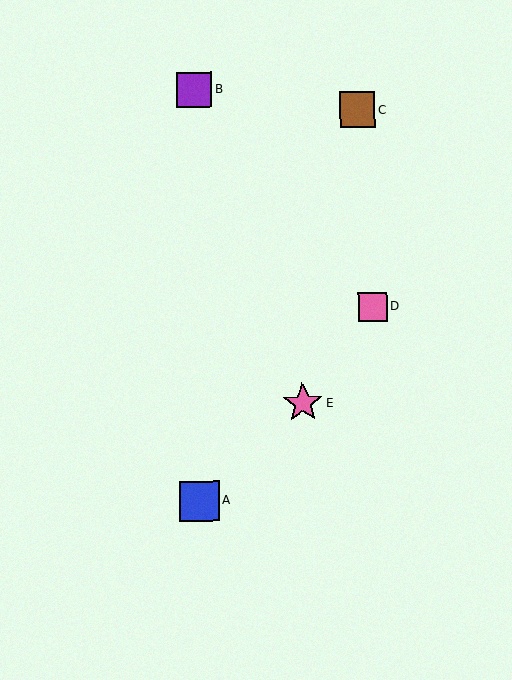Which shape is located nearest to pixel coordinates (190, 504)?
The blue square (labeled A) at (199, 501) is nearest to that location.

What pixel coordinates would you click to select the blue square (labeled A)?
Click at (199, 501) to select the blue square A.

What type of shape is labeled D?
Shape D is a pink square.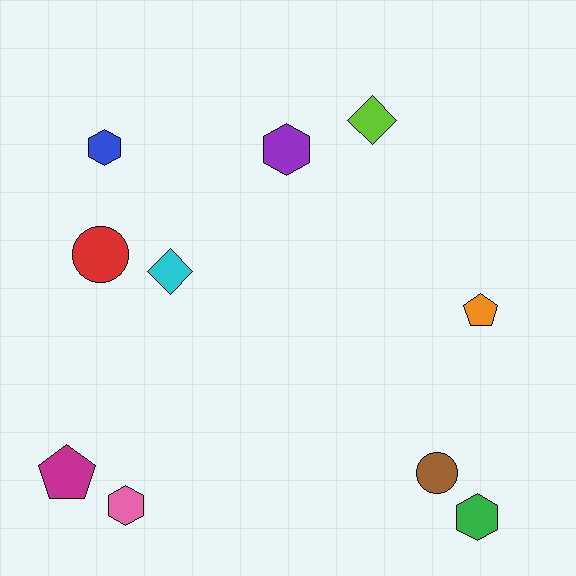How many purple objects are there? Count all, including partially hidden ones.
There is 1 purple object.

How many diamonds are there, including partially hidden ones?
There are 2 diamonds.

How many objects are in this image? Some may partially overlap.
There are 10 objects.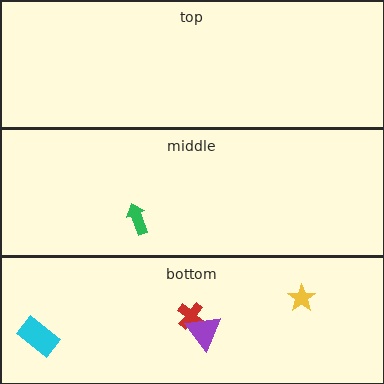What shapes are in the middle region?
The green arrow.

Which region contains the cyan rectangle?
The bottom region.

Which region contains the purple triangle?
The bottom region.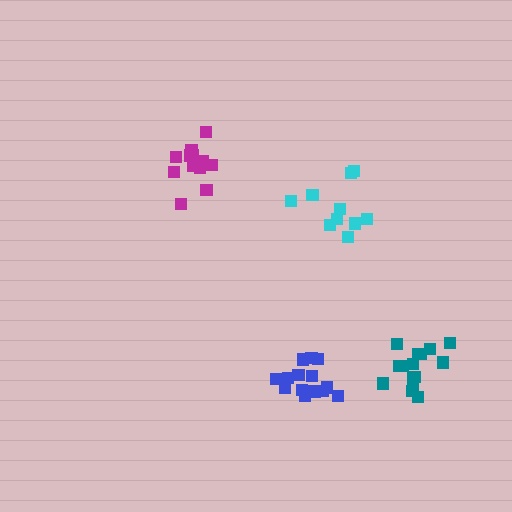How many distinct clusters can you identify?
There are 4 distinct clusters.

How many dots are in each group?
Group 1: 14 dots, Group 2: 14 dots, Group 3: 12 dots, Group 4: 10 dots (50 total).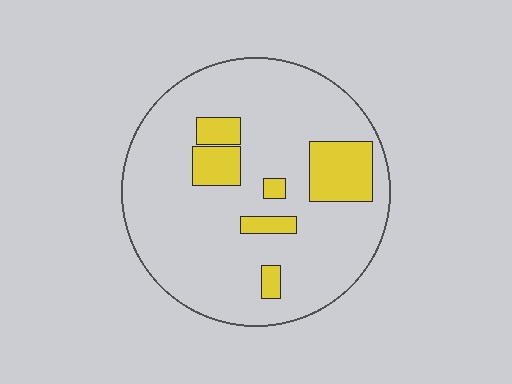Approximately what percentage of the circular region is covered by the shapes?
Approximately 15%.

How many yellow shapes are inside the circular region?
6.